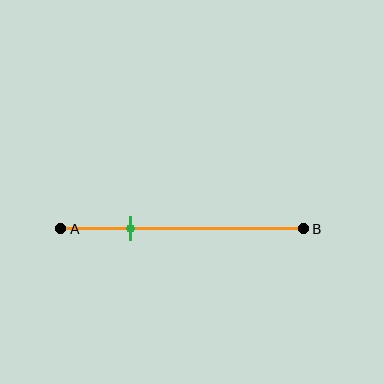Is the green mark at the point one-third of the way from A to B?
No, the mark is at about 30% from A, not at the 33% one-third point.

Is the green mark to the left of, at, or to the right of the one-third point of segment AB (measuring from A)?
The green mark is to the left of the one-third point of segment AB.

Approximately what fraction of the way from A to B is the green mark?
The green mark is approximately 30% of the way from A to B.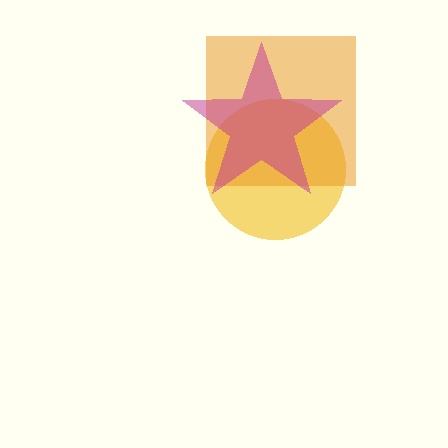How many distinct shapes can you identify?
There are 3 distinct shapes: a yellow circle, an orange square, a magenta star.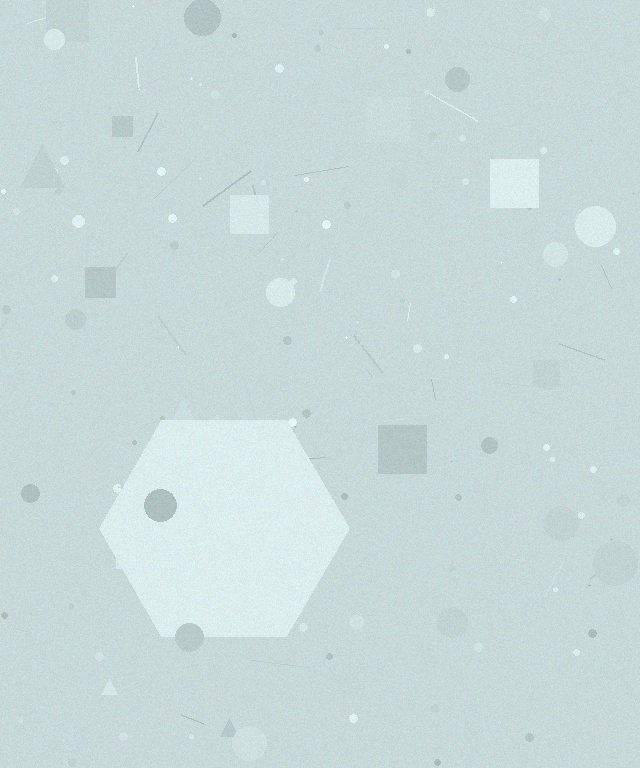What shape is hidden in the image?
A hexagon is hidden in the image.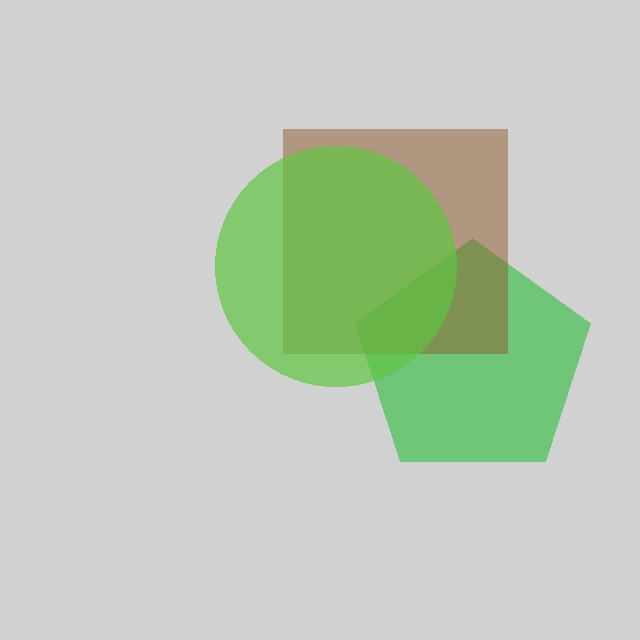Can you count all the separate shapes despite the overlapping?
Yes, there are 3 separate shapes.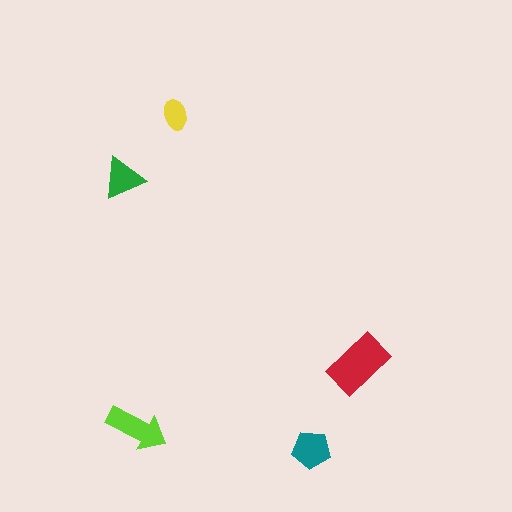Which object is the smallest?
The yellow ellipse.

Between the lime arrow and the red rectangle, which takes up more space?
The red rectangle.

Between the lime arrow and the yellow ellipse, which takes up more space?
The lime arrow.